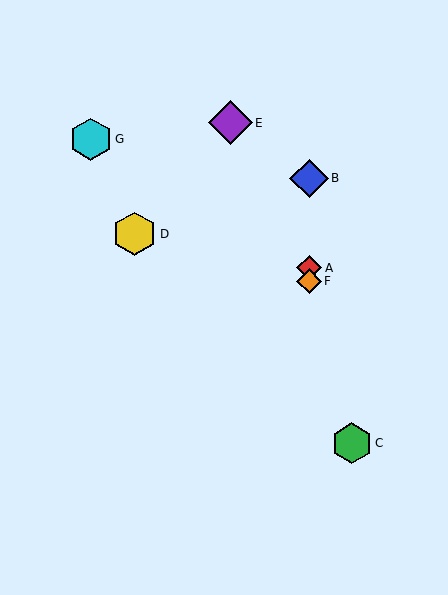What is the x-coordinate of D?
Object D is at x≈135.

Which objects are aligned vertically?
Objects A, B, F are aligned vertically.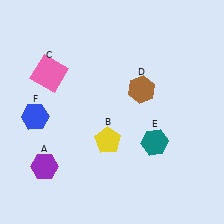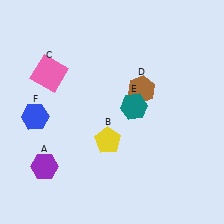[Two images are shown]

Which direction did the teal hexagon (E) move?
The teal hexagon (E) moved up.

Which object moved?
The teal hexagon (E) moved up.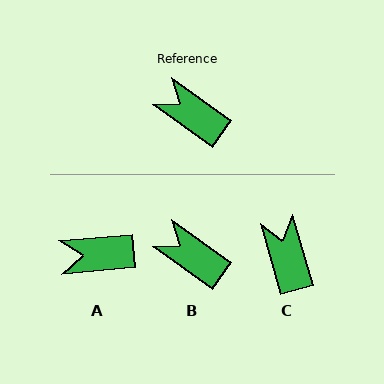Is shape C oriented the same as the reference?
No, it is off by about 38 degrees.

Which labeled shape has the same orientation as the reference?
B.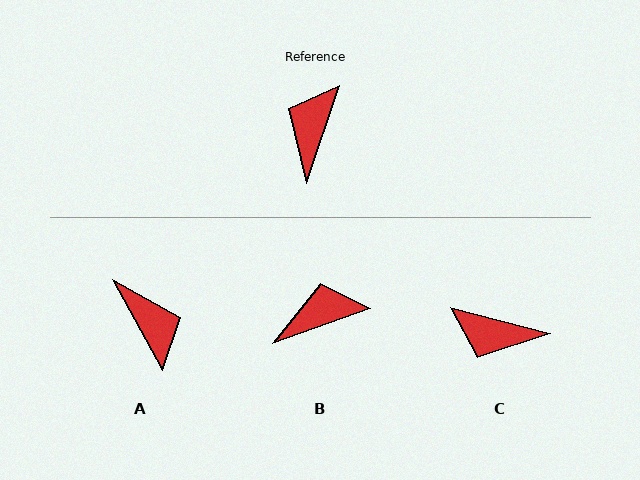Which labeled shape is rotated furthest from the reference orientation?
A, about 133 degrees away.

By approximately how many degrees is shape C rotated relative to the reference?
Approximately 95 degrees counter-clockwise.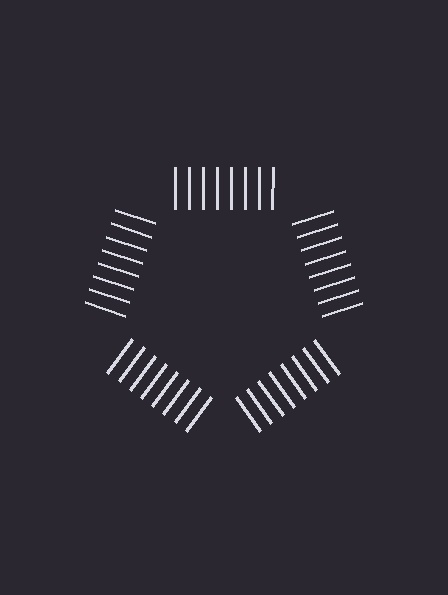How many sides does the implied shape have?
5 sides — the line-ends trace a pentagon.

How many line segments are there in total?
40 — 8 along each of the 5 edges.